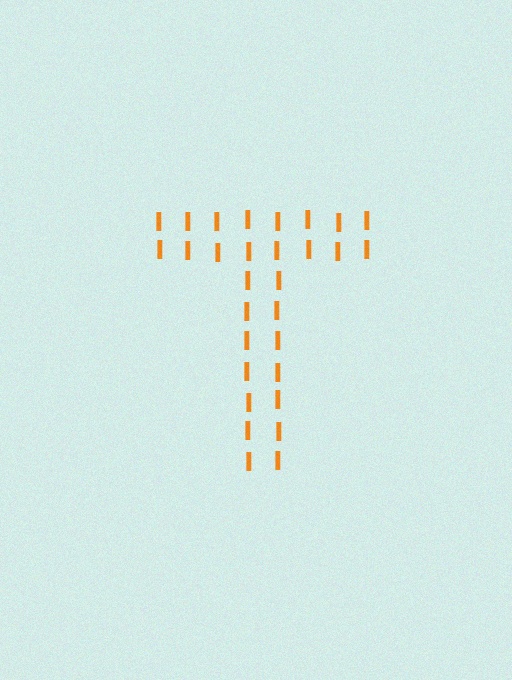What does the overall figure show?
The overall figure shows the letter T.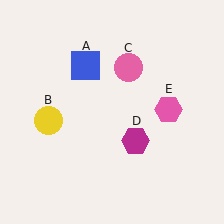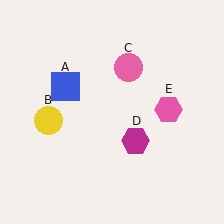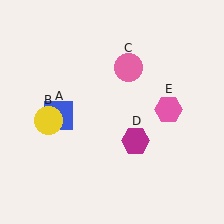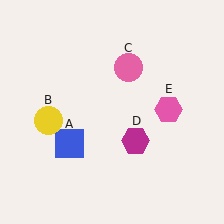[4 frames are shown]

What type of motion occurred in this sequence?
The blue square (object A) rotated counterclockwise around the center of the scene.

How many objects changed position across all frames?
1 object changed position: blue square (object A).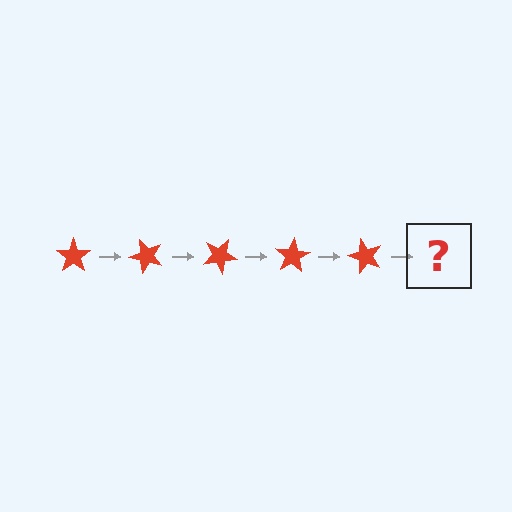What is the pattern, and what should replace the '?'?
The pattern is that the star rotates 50 degrees each step. The '?' should be a red star rotated 250 degrees.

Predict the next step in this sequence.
The next step is a red star rotated 250 degrees.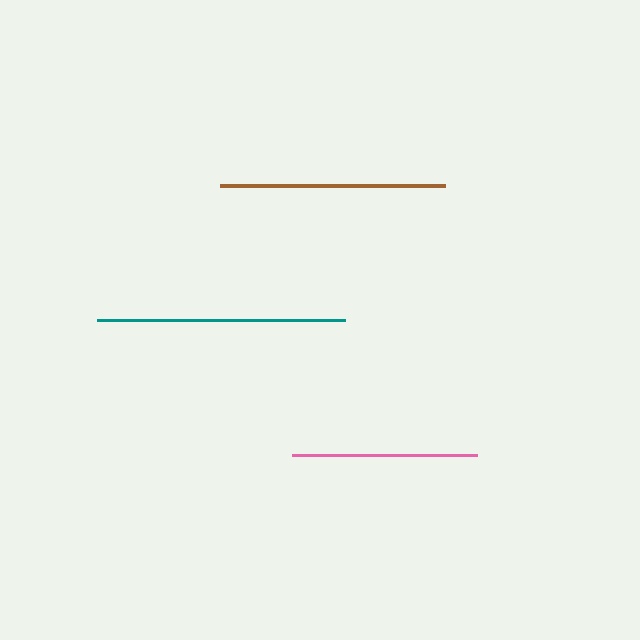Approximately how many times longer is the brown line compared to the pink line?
The brown line is approximately 1.2 times the length of the pink line.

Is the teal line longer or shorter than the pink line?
The teal line is longer than the pink line.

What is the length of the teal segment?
The teal segment is approximately 248 pixels long.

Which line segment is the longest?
The teal line is the longest at approximately 248 pixels.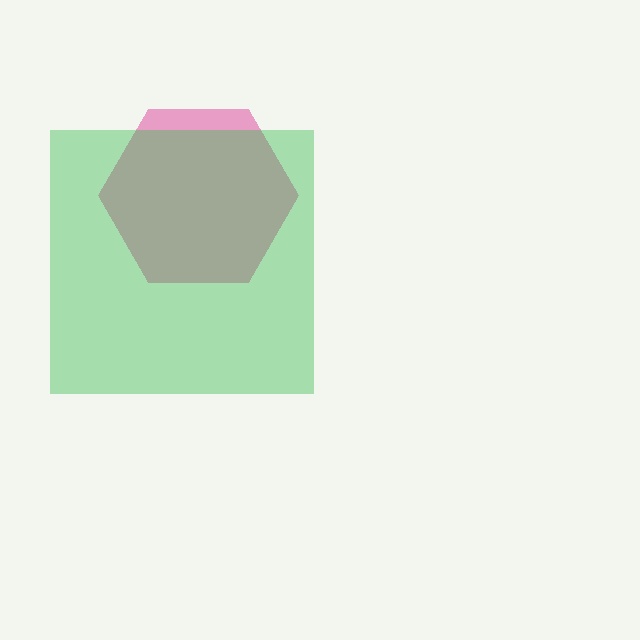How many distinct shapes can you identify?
There are 2 distinct shapes: a pink hexagon, a green square.